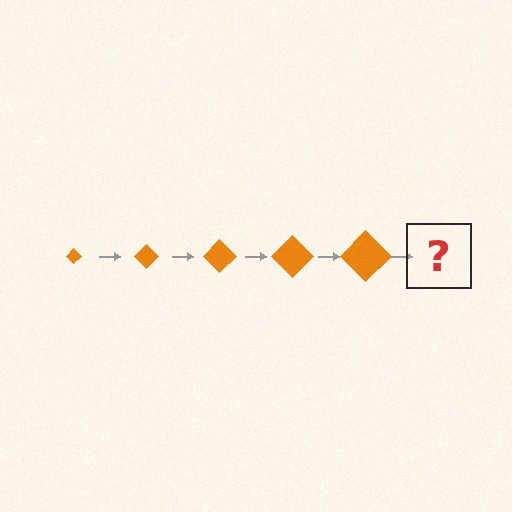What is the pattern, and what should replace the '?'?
The pattern is that the diamond gets progressively larger each step. The '?' should be an orange diamond, larger than the previous one.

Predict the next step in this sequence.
The next step is an orange diamond, larger than the previous one.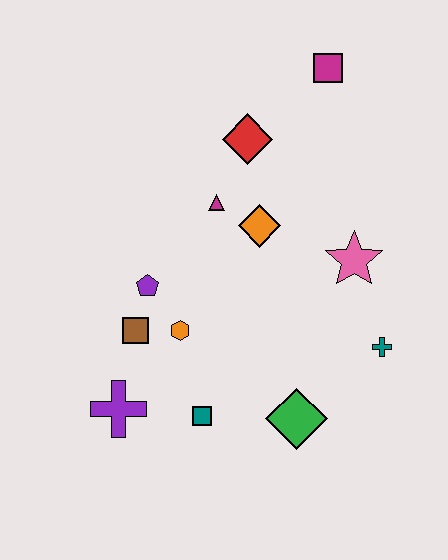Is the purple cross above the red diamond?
No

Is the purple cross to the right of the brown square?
No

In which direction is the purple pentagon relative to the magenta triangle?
The purple pentagon is below the magenta triangle.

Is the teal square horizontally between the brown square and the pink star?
Yes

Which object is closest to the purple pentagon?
The brown square is closest to the purple pentagon.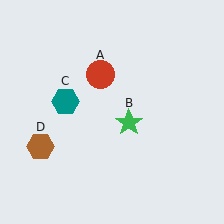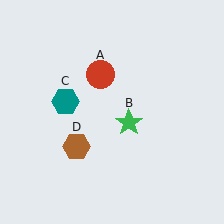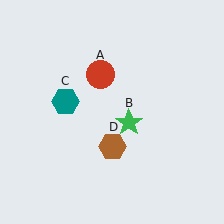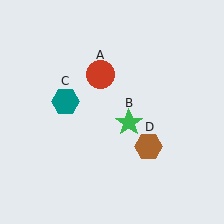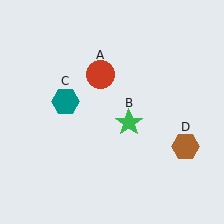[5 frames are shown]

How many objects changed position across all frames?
1 object changed position: brown hexagon (object D).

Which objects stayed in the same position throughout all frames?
Red circle (object A) and green star (object B) and teal hexagon (object C) remained stationary.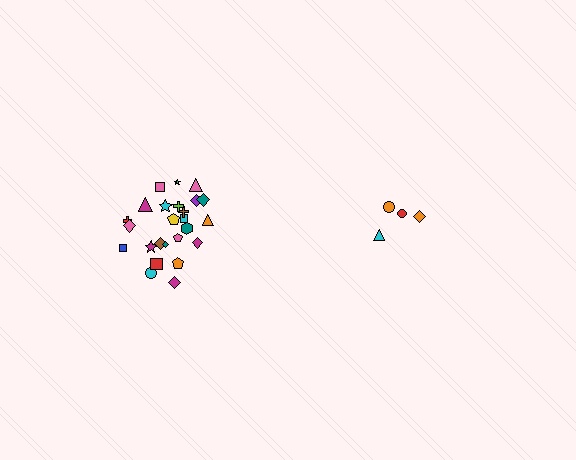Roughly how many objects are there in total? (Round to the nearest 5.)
Roughly 30 objects in total.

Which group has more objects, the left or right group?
The left group.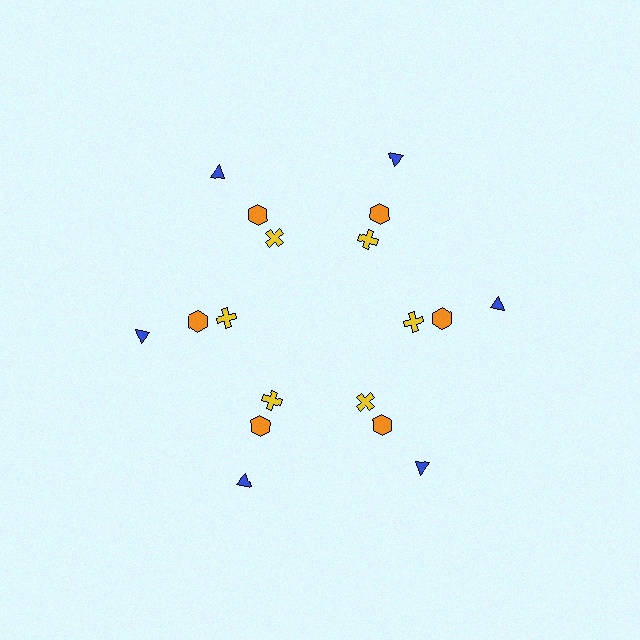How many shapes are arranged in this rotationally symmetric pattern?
There are 18 shapes, arranged in 6 groups of 3.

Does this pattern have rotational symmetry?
Yes, this pattern has 6-fold rotational symmetry. It looks the same after rotating 60 degrees around the center.